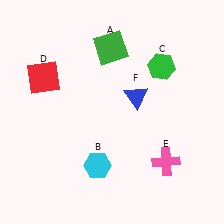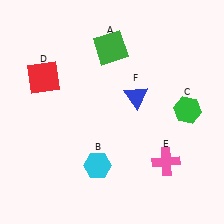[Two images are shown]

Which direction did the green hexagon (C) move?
The green hexagon (C) moved down.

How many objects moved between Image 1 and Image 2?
1 object moved between the two images.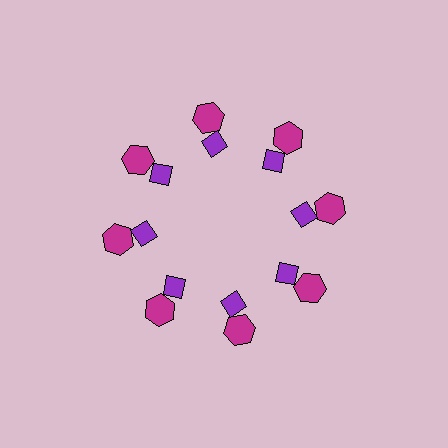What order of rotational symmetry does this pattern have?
This pattern has 8-fold rotational symmetry.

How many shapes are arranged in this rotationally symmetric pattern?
There are 16 shapes, arranged in 8 groups of 2.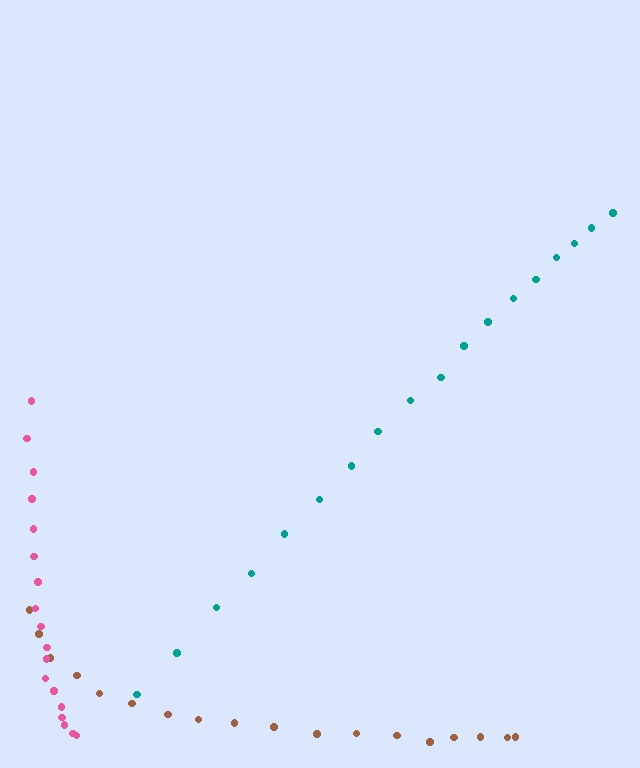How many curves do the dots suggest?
There are 3 distinct paths.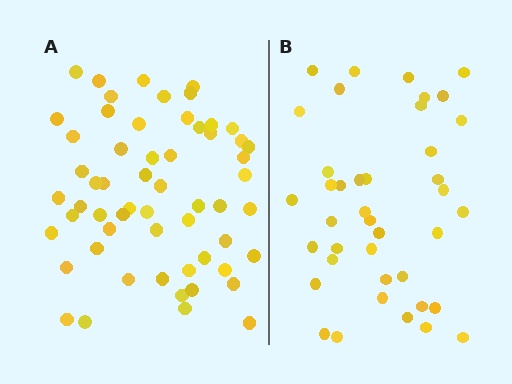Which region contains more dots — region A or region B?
Region A (the left region) has more dots.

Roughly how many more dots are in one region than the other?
Region A has approximately 20 more dots than region B.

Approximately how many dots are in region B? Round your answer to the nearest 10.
About 40 dots.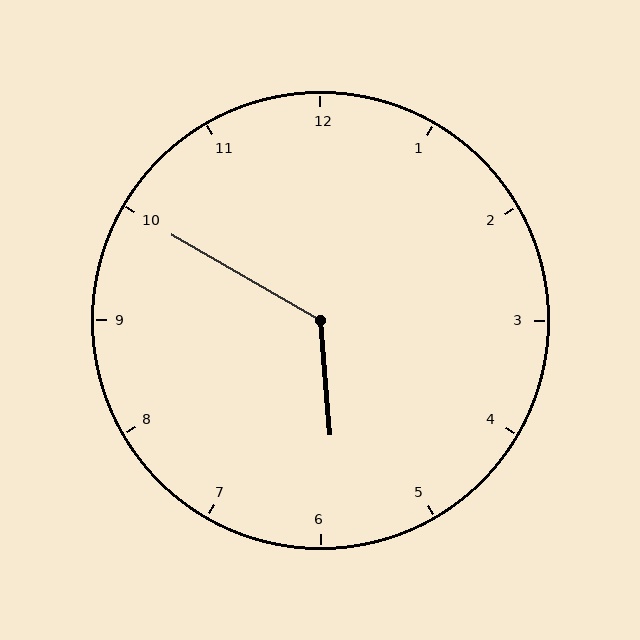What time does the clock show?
5:50.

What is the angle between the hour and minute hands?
Approximately 125 degrees.